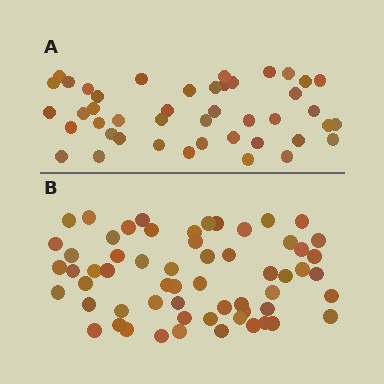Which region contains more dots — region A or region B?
Region B (the bottom region) has more dots.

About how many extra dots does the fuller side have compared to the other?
Region B has approximately 15 more dots than region A.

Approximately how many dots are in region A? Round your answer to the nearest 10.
About 40 dots. (The exact count is 44, which rounds to 40.)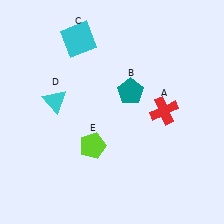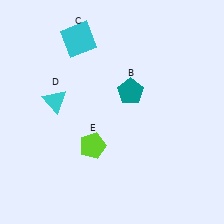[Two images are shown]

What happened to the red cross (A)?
The red cross (A) was removed in Image 2. It was in the top-right area of Image 1.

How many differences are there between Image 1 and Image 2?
There is 1 difference between the two images.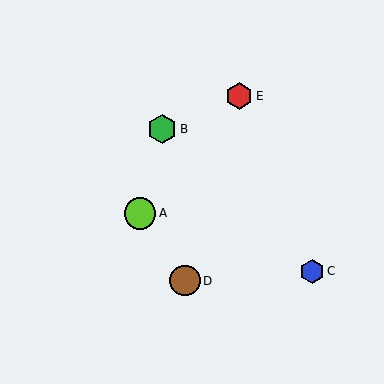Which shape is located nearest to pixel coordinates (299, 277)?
The blue hexagon (labeled C) at (312, 271) is nearest to that location.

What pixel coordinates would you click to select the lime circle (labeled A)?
Click at (140, 213) to select the lime circle A.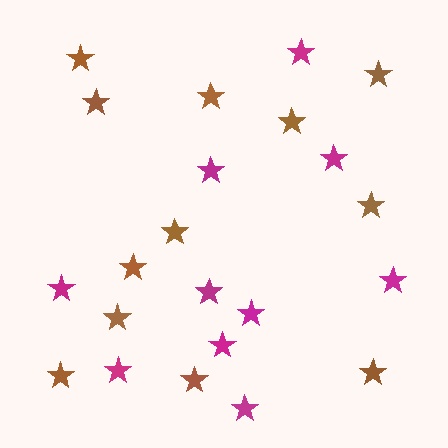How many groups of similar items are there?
There are 2 groups: one group of brown stars (12) and one group of magenta stars (10).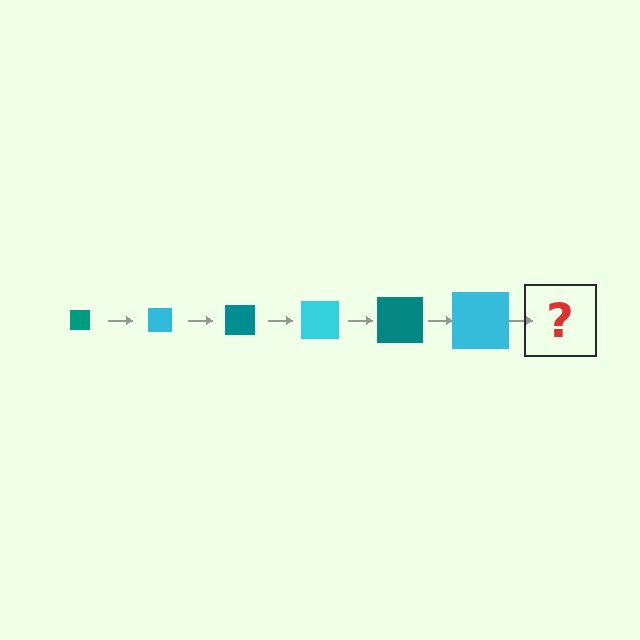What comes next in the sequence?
The next element should be a teal square, larger than the previous one.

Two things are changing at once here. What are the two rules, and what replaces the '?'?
The two rules are that the square grows larger each step and the color cycles through teal and cyan. The '?' should be a teal square, larger than the previous one.